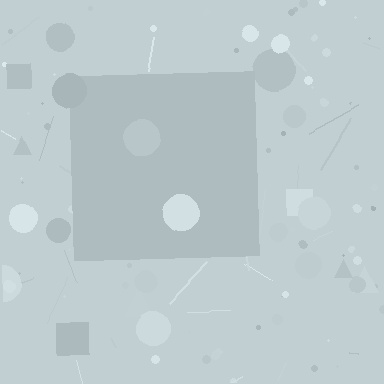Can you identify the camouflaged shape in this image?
The camouflaged shape is a square.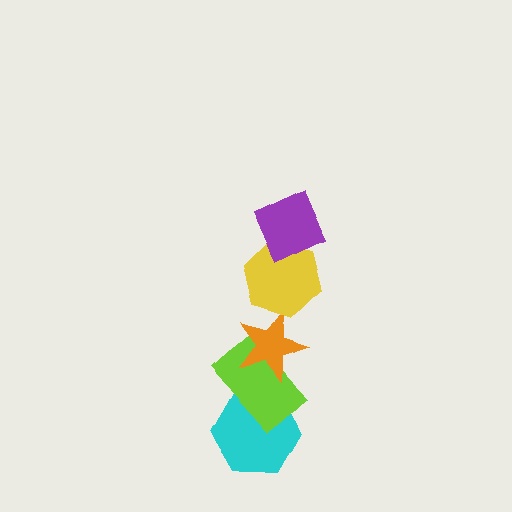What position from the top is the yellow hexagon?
The yellow hexagon is 2nd from the top.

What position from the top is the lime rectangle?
The lime rectangle is 4th from the top.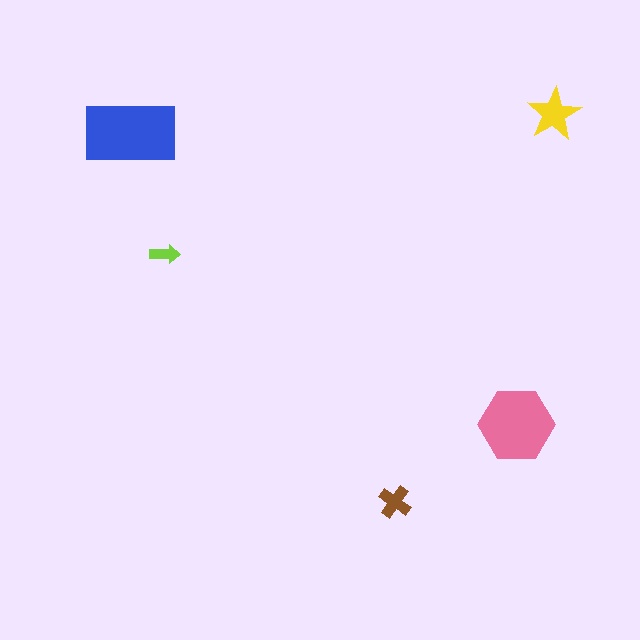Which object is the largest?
The blue rectangle.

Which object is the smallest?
The lime arrow.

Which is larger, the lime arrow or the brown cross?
The brown cross.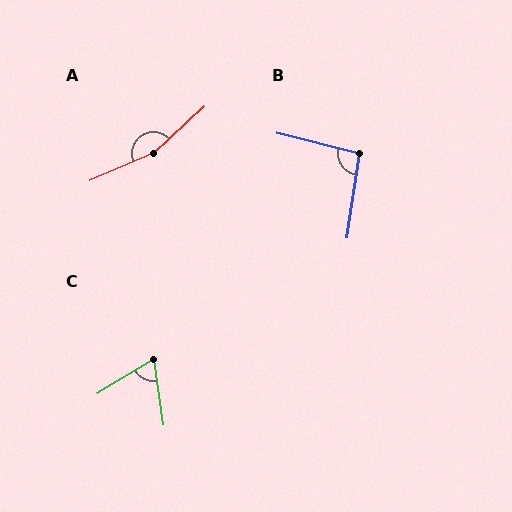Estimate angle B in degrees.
Approximately 96 degrees.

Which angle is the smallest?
C, at approximately 67 degrees.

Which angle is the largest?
A, at approximately 160 degrees.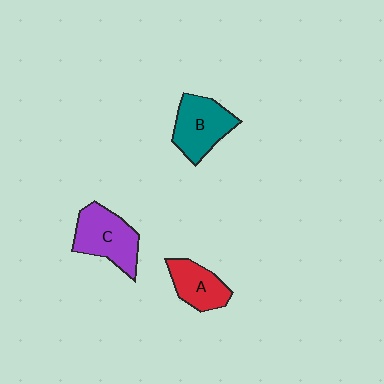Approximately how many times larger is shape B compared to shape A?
Approximately 1.3 times.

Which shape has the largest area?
Shape C (purple).